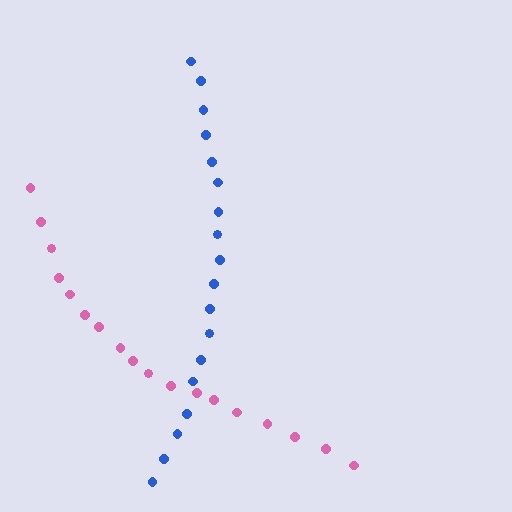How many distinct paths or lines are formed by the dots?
There are 2 distinct paths.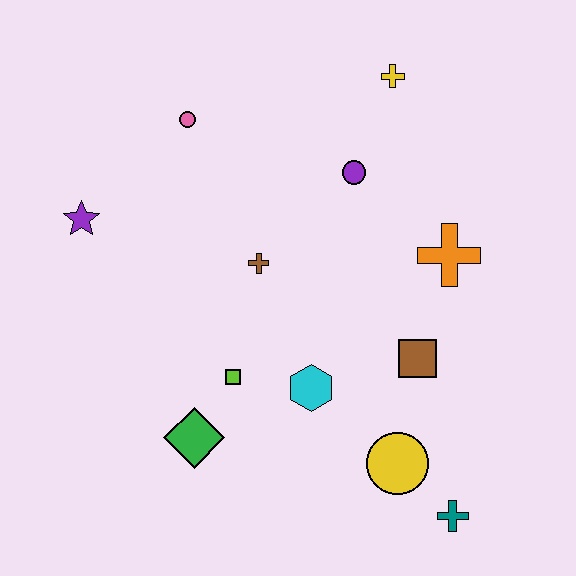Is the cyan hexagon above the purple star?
No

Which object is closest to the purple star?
The pink circle is closest to the purple star.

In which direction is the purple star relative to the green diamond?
The purple star is above the green diamond.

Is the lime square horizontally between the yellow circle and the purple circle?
No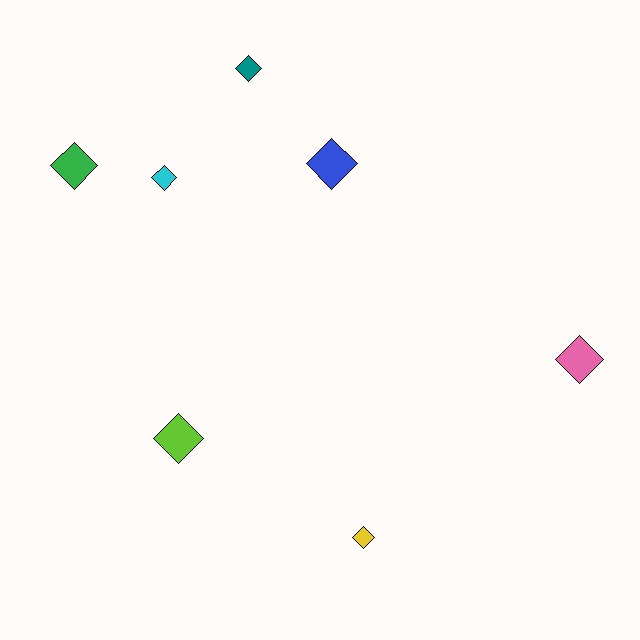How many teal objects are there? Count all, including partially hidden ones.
There is 1 teal object.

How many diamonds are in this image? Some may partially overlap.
There are 7 diamonds.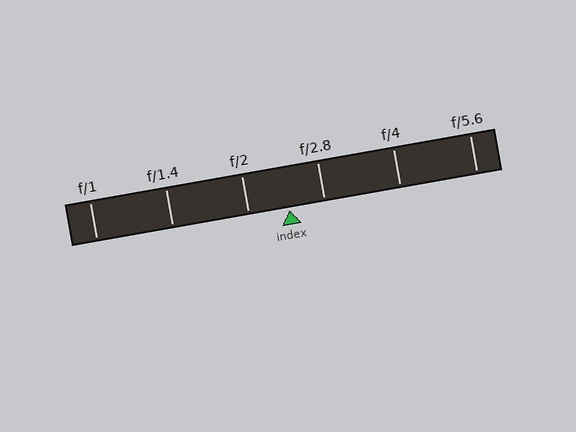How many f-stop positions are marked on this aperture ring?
There are 6 f-stop positions marked.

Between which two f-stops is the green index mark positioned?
The index mark is between f/2 and f/2.8.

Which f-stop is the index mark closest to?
The index mark is closest to f/2.8.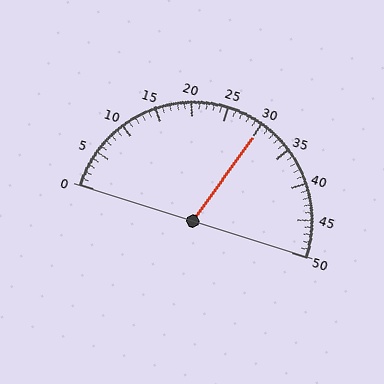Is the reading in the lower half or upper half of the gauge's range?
The reading is in the upper half of the range (0 to 50).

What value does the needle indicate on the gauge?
The needle indicates approximately 30.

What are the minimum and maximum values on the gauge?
The gauge ranges from 0 to 50.